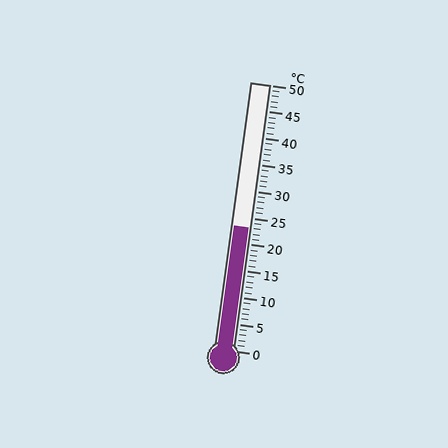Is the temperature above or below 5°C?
The temperature is above 5°C.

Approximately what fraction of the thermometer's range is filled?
The thermometer is filled to approximately 45% of its range.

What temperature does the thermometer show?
The thermometer shows approximately 23°C.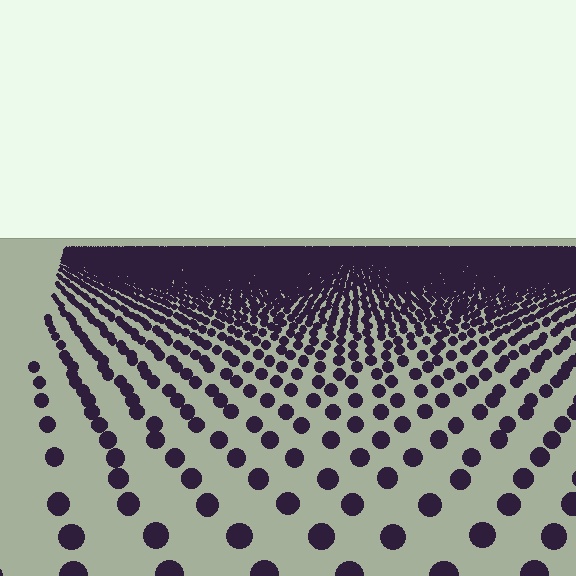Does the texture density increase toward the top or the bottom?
Density increases toward the top.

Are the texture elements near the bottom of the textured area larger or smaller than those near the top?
Larger. Near the bottom, elements are closer to the viewer and appear at a bigger on-screen size.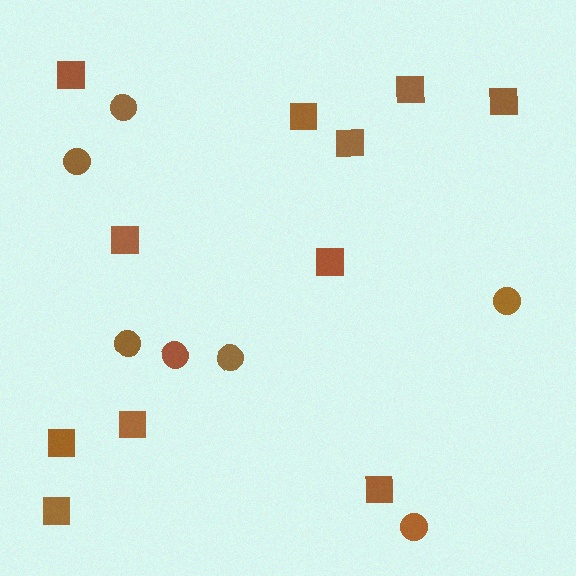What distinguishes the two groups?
There are 2 groups: one group of squares (11) and one group of circles (7).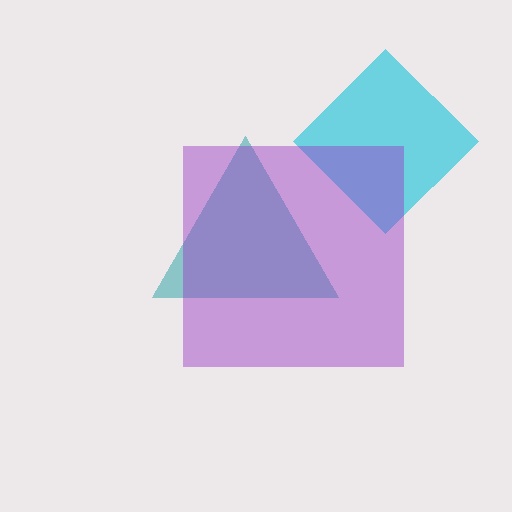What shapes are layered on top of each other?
The layered shapes are: a teal triangle, a cyan diamond, a purple square.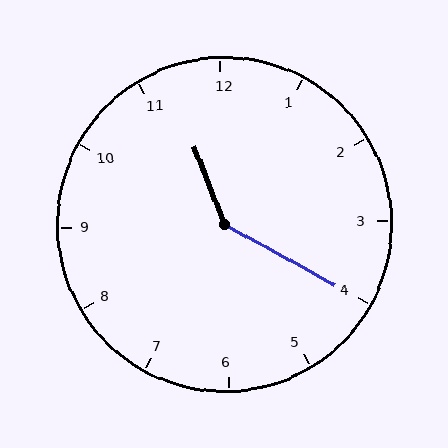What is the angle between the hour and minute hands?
Approximately 140 degrees.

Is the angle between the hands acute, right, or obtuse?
It is obtuse.